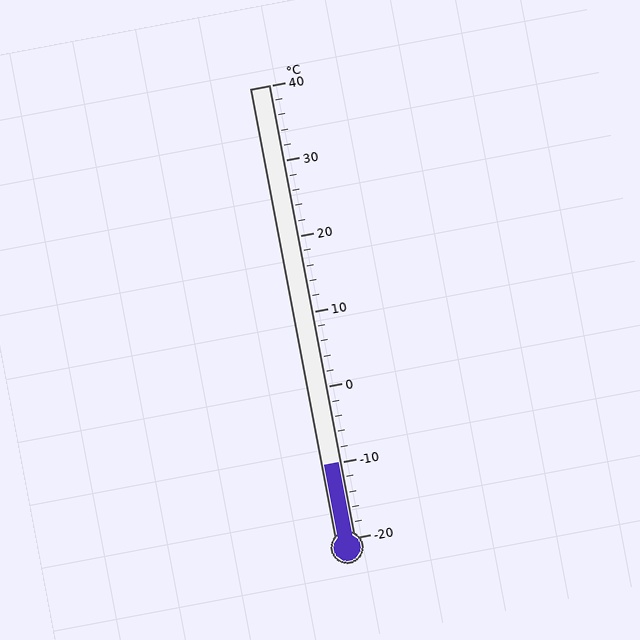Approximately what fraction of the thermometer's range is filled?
The thermometer is filled to approximately 15% of its range.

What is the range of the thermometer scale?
The thermometer scale ranges from -20°C to 40°C.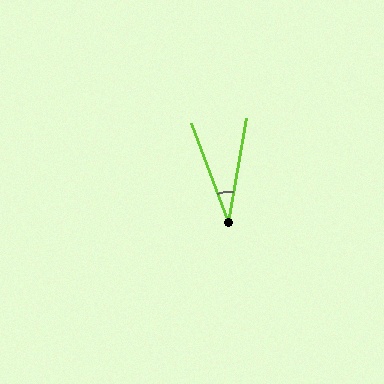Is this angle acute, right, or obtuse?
It is acute.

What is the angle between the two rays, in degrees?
Approximately 30 degrees.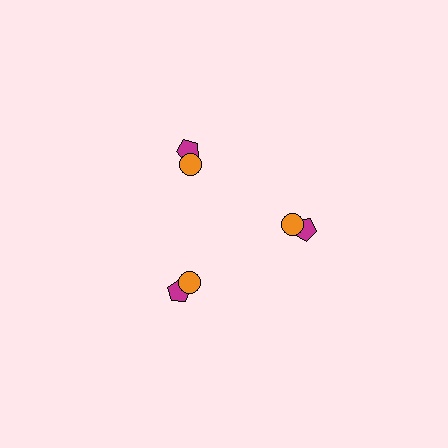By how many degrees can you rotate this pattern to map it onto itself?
The pattern maps onto itself every 120 degrees of rotation.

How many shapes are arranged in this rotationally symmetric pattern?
There are 6 shapes, arranged in 3 groups of 2.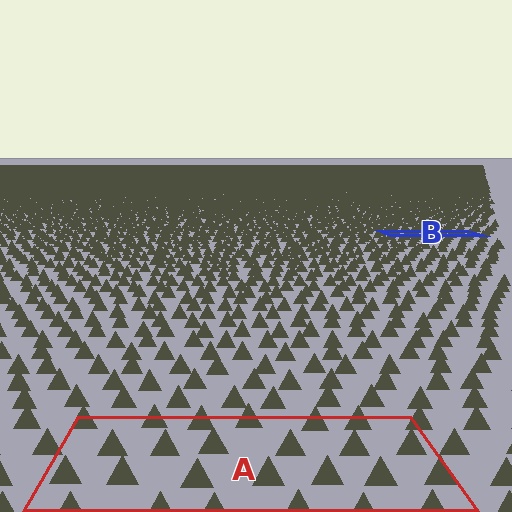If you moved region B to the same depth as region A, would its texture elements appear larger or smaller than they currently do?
They would appear larger. At a closer depth, the same texture elements are projected at a bigger on-screen size.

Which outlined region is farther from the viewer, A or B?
Region B is farther from the viewer — the texture elements inside it appear smaller and more densely packed.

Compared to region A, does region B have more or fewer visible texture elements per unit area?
Region B has more texture elements per unit area — they are packed more densely because it is farther away.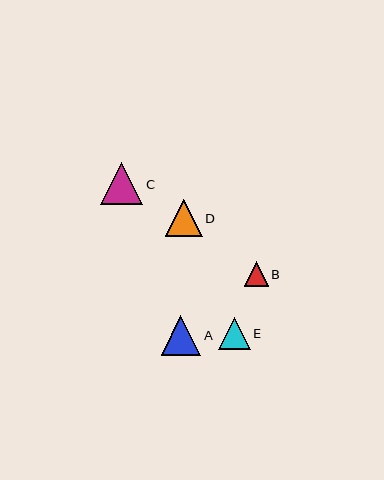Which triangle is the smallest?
Triangle B is the smallest with a size of approximately 24 pixels.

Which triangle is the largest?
Triangle C is the largest with a size of approximately 42 pixels.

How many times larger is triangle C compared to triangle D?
Triangle C is approximately 1.1 times the size of triangle D.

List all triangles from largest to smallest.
From largest to smallest: C, A, D, E, B.